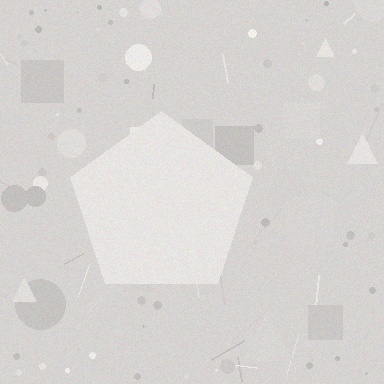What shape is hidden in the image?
A pentagon is hidden in the image.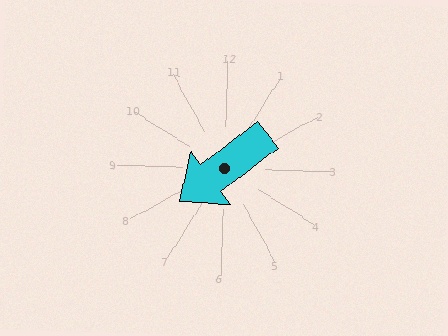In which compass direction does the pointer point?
Southwest.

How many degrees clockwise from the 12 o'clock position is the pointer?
Approximately 231 degrees.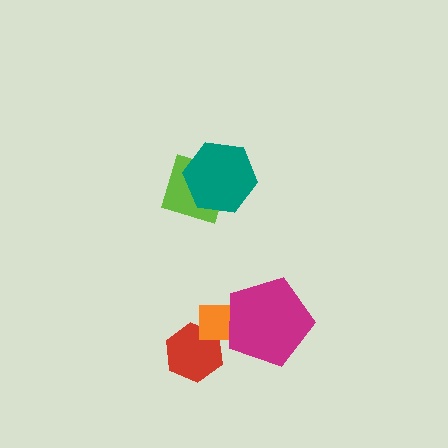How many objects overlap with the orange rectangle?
2 objects overlap with the orange rectangle.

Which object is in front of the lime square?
The teal hexagon is in front of the lime square.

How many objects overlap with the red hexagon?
1 object overlaps with the red hexagon.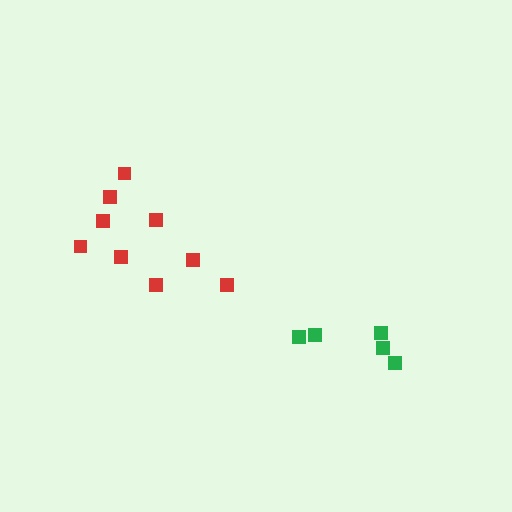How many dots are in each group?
Group 1: 5 dots, Group 2: 9 dots (14 total).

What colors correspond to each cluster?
The clusters are colored: green, red.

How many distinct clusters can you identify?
There are 2 distinct clusters.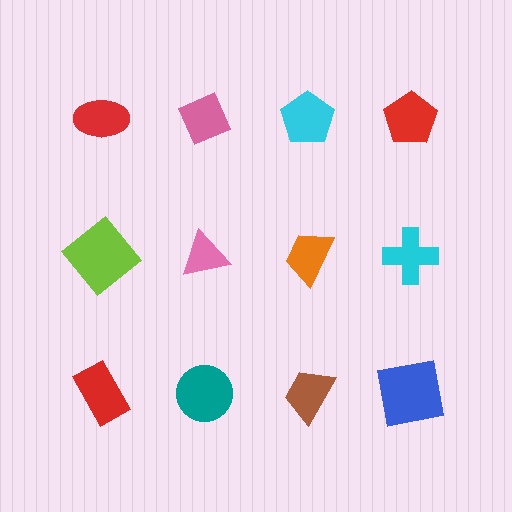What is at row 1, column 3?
A cyan pentagon.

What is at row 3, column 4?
A blue square.